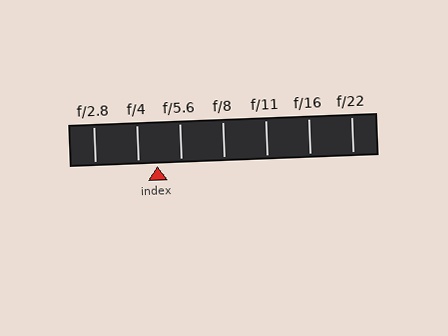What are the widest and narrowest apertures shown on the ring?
The widest aperture shown is f/2.8 and the narrowest is f/22.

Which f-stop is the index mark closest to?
The index mark is closest to f/4.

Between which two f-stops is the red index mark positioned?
The index mark is between f/4 and f/5.6.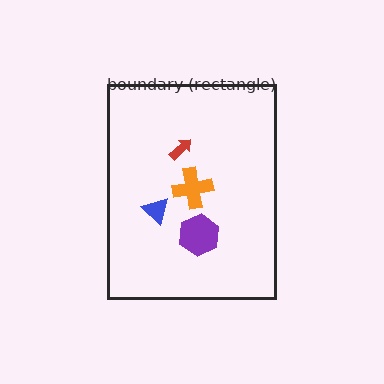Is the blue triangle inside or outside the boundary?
Inside.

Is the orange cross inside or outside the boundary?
Inside.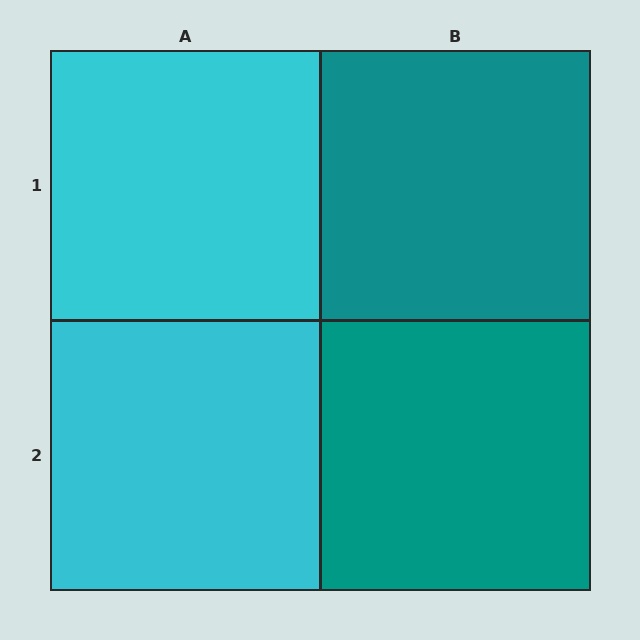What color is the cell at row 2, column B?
Teal.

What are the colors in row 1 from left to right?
Cyan, teal.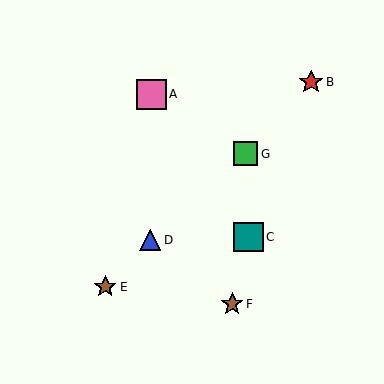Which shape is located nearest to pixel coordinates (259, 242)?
The teal square (labeled C) at (249, 237) is nearest to that location.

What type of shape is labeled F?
Shape F is a brown star.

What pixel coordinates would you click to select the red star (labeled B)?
Click at (311, 82) to select the red star B.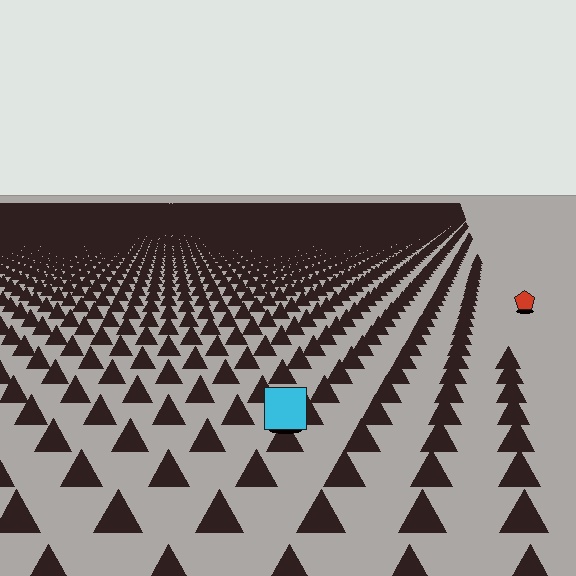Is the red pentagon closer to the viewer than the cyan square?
No. The cyan square is closer — you can tell from the texture gradient: the ground texture is coarser near it.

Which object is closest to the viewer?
The cyan square is closest. The texture marks near it are larger and more spread out.